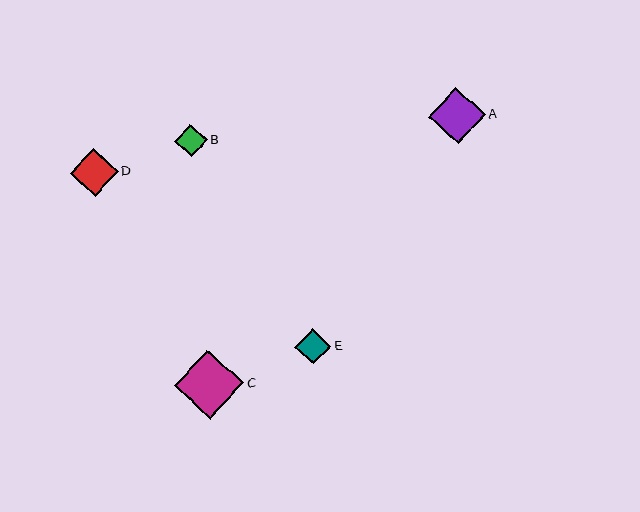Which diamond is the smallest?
Diamond B is the smallest with a size of approximately 32 pixels.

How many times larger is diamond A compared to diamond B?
Diamond A is approximately 1.8 times the size of diamond B.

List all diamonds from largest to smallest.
From largest to smallest: C, A, D, E, B.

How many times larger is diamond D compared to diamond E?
Diamond D is approximately 1.3 times the size of diamond E.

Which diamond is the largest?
Diamond C is the largest with a size of approximately 69 pixels.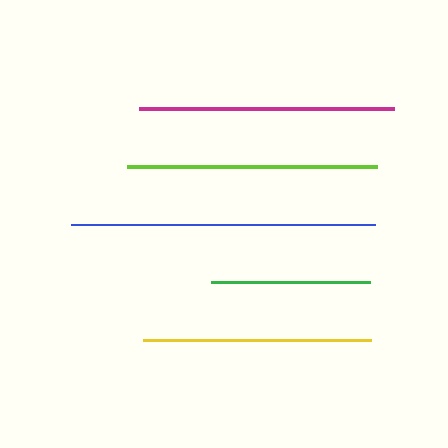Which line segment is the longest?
The blue line is the longest at approximately 304 pixels.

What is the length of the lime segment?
The lime segment is approximately 250 pixels long.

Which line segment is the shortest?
The green line is the shortest at approximately 159 pixels.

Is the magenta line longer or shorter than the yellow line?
The magenta line is longer than the yellow line.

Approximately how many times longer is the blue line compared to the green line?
The blue line is approximately 1.9 times the length of the green line.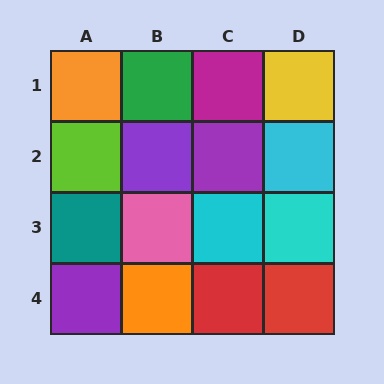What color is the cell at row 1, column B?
Green.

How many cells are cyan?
3 cells are cyan.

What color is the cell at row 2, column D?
Cyan.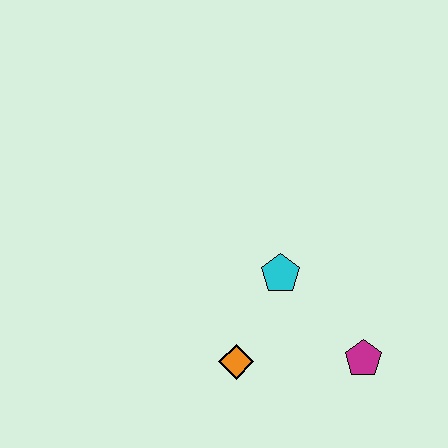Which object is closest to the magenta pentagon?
The cyan pentagon is closest to the magenta pentagon.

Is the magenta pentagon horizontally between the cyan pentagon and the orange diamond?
No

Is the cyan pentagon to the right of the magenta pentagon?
No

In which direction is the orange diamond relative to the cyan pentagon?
The orange diamond is below the cyan pentagon.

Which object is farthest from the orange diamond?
The magenta pentagon is farthest from the orange diamond.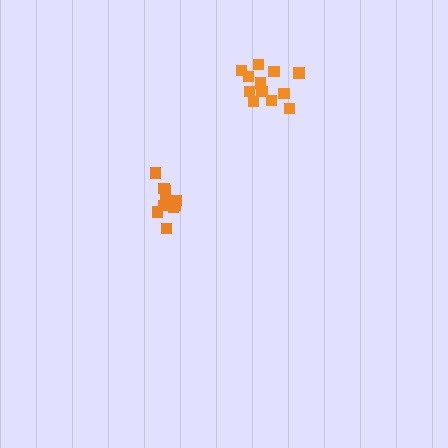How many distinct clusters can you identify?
There are 2 distinct clusters.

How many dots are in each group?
Group 1: 13 dots, Group 2: 10 dots (23 total).